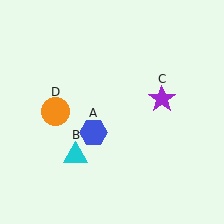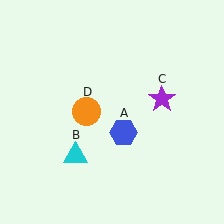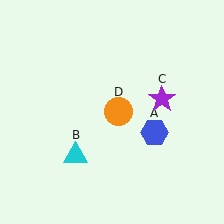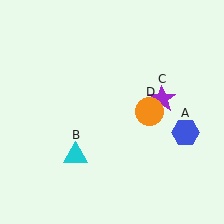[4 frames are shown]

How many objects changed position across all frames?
2 objects changed position: blue hexagon (object A), orange circle (object D).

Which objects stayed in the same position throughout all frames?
Cyan triangle (object B) and purple star (object C) remained stationary.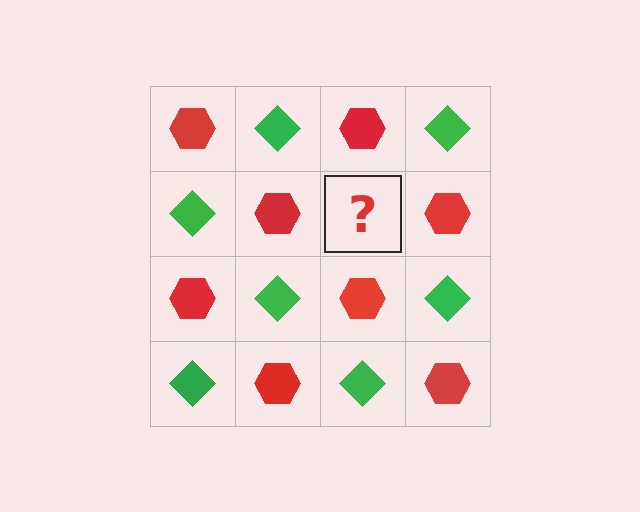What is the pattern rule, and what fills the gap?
The rule is that it alternates red hexagon and green diamond in a checkerboard pattern. The gap should be filled with a green diamond.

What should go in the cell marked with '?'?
The missing cell should contain a green diamond.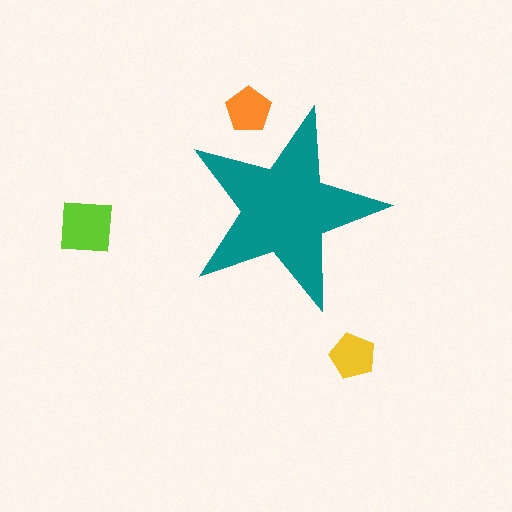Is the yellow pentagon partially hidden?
No, the yellow pentagon is fully visible.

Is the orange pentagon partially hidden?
Yes, the orange pentagon is partially hidden behind the teal star.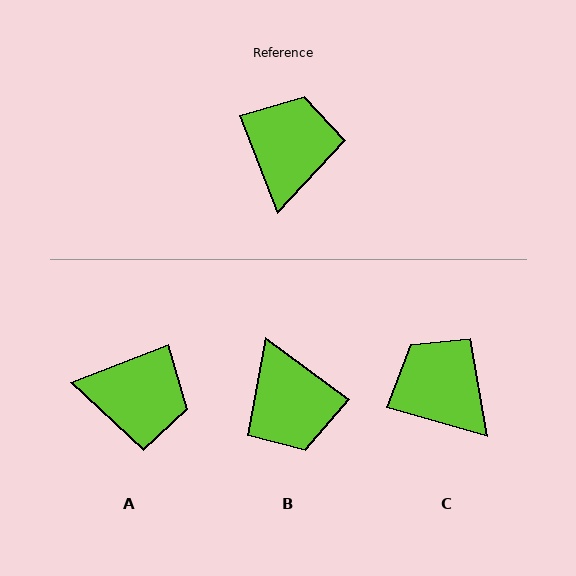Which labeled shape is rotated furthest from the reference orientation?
B, about 148 degrees away.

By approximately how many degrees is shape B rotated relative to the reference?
Approximately 148 degrees clockwise.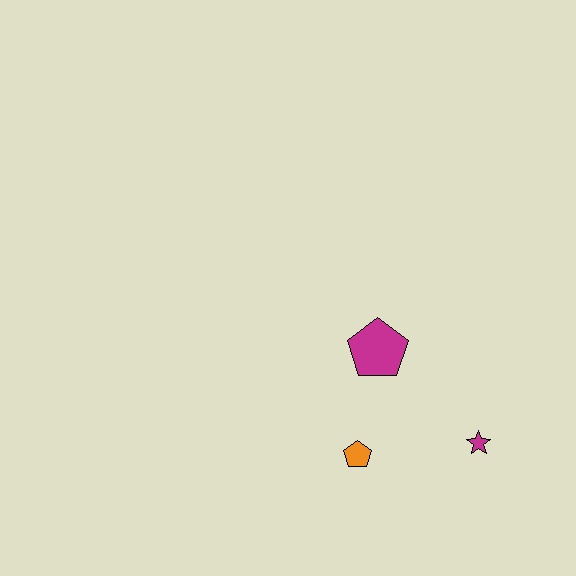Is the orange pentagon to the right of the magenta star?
No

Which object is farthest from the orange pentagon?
The magenta star is farthest from the orange pentagon.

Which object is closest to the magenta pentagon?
The orange pentagon is closest to the magenta pentagon.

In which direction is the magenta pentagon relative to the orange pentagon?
The magenta pentagon is above the orange pentagon.